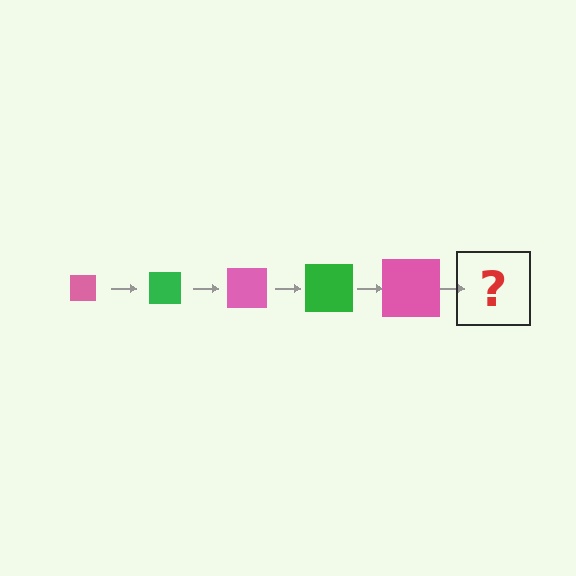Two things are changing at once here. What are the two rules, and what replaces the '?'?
The two rules are that the square grows larger each step and the color cycles through pink and green. The '?' should be a green square, larger than the previous one.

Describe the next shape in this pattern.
It should be a green square, larger than the previous one.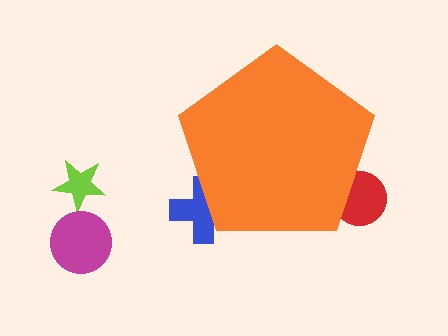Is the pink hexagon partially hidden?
No, the pink hexagon is fully visible.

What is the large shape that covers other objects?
An orange pentagon.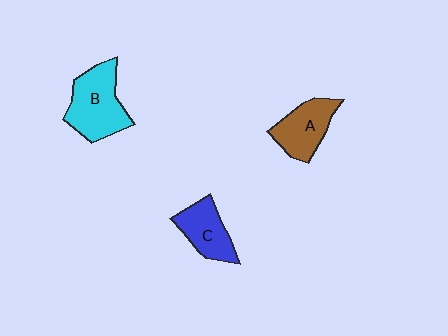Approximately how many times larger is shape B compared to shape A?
Approximately 1.3 times.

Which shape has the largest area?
Shape B (cyan).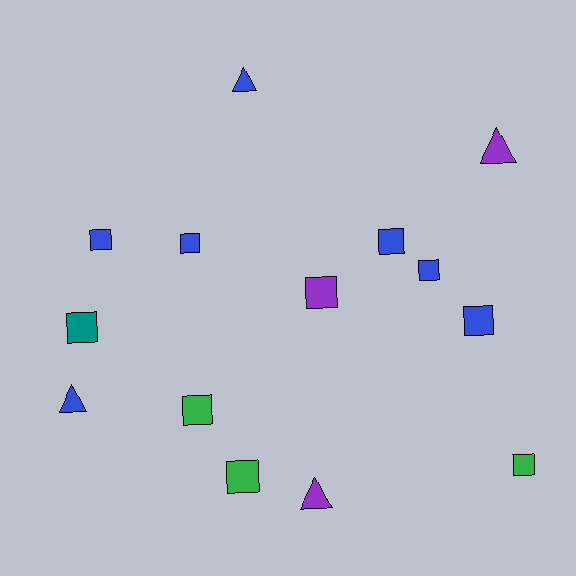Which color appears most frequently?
Blue, with 7 objects.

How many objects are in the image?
There are 14 objects.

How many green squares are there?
There are 3 green squares.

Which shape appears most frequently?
Square, with 10 objects.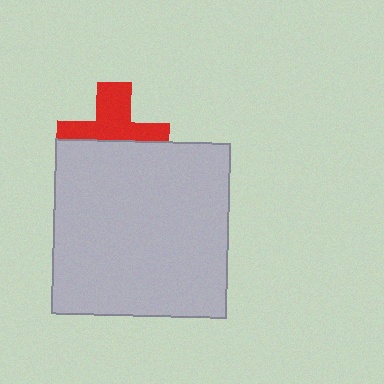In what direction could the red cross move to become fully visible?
The red cross could move up. That would shift it out from behind the light gray square entirely.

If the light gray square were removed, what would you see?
You would see the complete red cross.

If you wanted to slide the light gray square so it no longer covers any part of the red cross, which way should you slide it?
Slide it down — that is the most direct way to separate the two shapes.